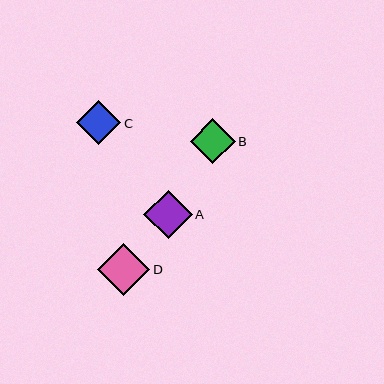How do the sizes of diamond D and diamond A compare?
Diamond D and diamond A are approximately the same size.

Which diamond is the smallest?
Diamond C is the smallest with a size of approximately 44 pixels.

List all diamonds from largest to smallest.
From largest to smallest: D, A, B, C.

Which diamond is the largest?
Diamond D is the largest with a size of approximately 52 pixels.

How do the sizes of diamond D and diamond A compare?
Diamond D and diamond A are approximately the same size.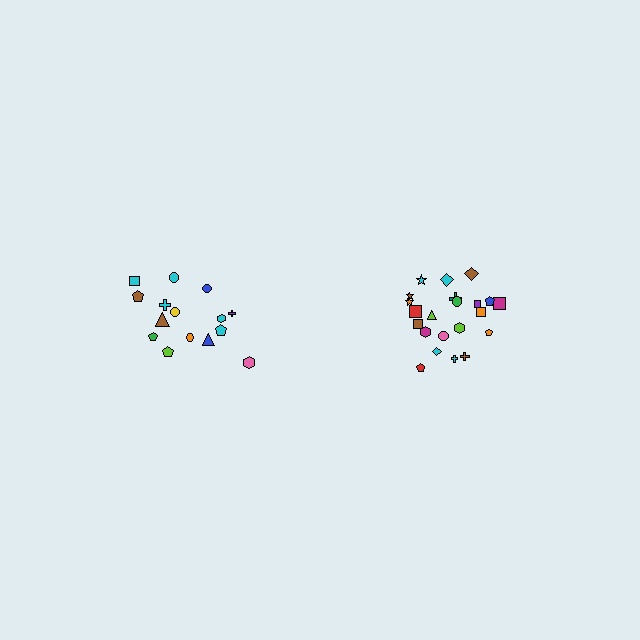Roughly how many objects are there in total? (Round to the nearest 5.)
Roughly 35 objects in total.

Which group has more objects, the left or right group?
The right group.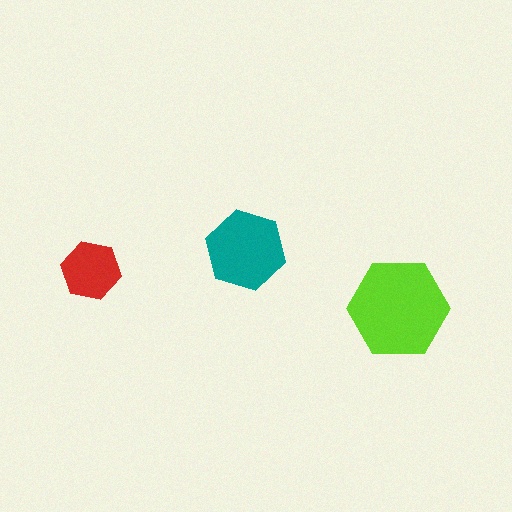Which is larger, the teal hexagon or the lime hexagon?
The lime one.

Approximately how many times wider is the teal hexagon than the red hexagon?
About 1.5 times wider.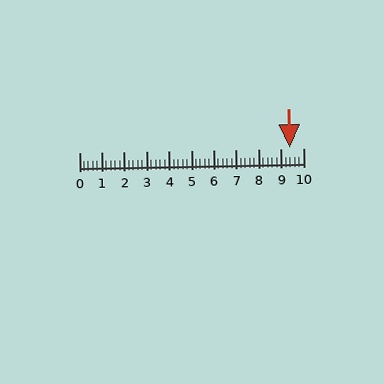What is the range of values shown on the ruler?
The ruler shows values from 0 to 10.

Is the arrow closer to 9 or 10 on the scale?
The arrow is closer to 9.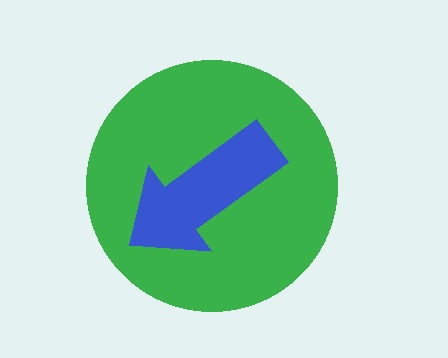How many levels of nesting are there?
2.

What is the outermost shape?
The green circle.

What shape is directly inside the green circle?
The blue arrow.